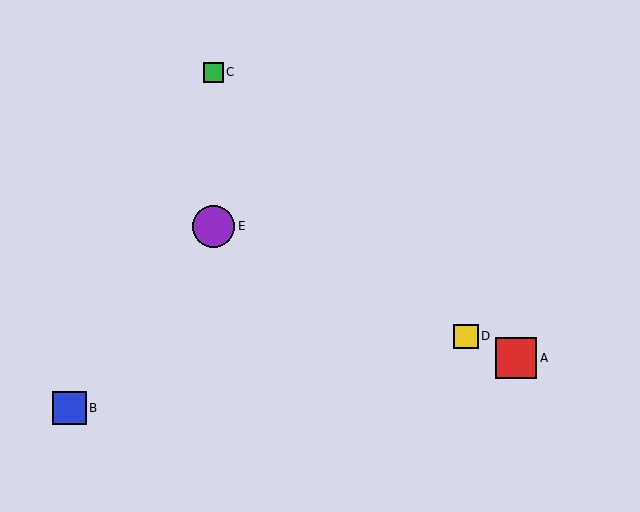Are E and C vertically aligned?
Yes, both are at x≈213.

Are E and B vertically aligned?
No, E is at x≈213 and B is at x≈69.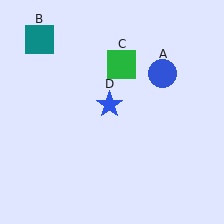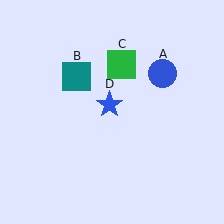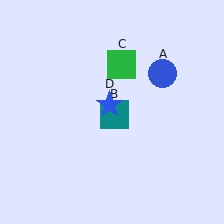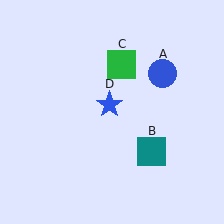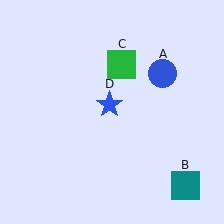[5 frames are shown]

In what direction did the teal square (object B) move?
The teal square (object B) moved down and to the right.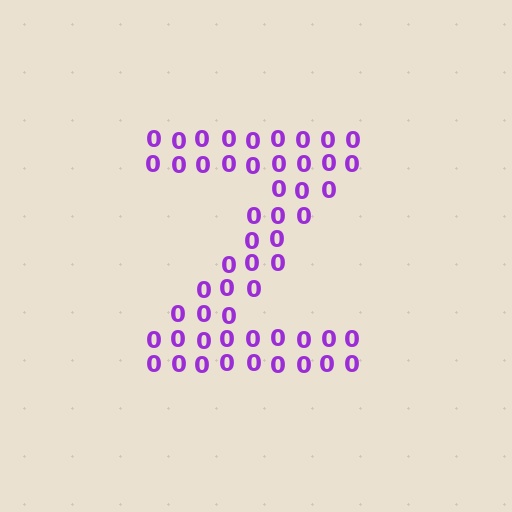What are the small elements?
The small elements are digit 0's.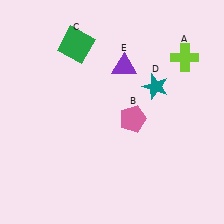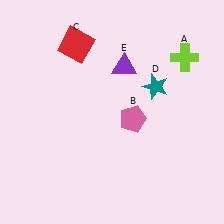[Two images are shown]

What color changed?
The square (C) changed from green in Image 1 to red in Image 2.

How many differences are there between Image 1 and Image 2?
There is 1 difference between the two images.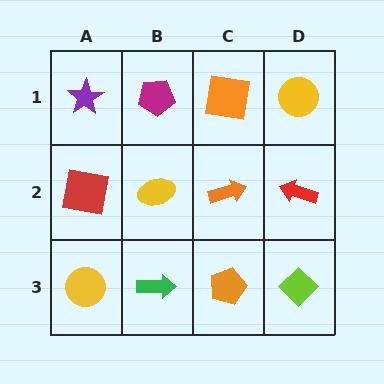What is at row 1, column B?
A magenta pentagon.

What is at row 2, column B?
A yellow ellipse.